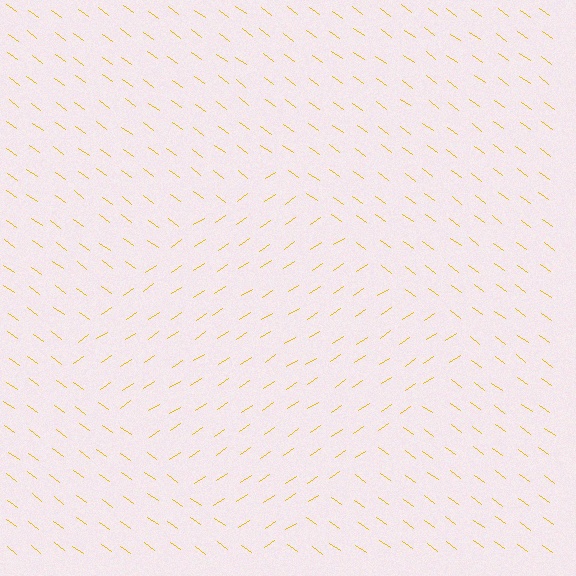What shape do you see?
I see a diamond.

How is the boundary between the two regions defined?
The boundary is defined purely by a change in line orientation (approximately 70 degrees difference). All lines are the same color and thickness.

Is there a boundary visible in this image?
Yes, there is a texture boundary formed by a change in line orientation.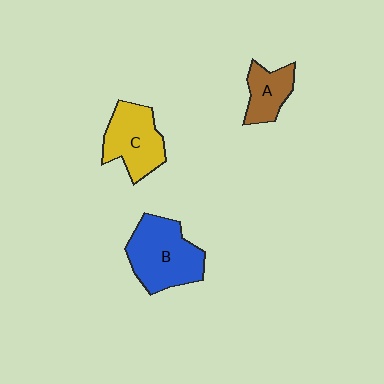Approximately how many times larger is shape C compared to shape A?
Approximately 1.6 times.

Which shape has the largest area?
Shape B (blue).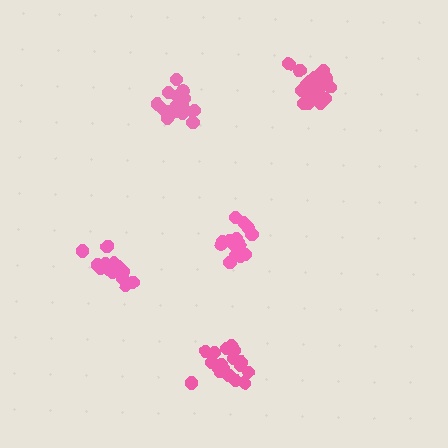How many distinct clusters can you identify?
There are 5 distinct clusters.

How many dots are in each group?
Group 1: 17 dots, Group 2: 20 dots, Group 3: 20 dots, Group 4: 20 dots, Group 5: 15 dots (92 total).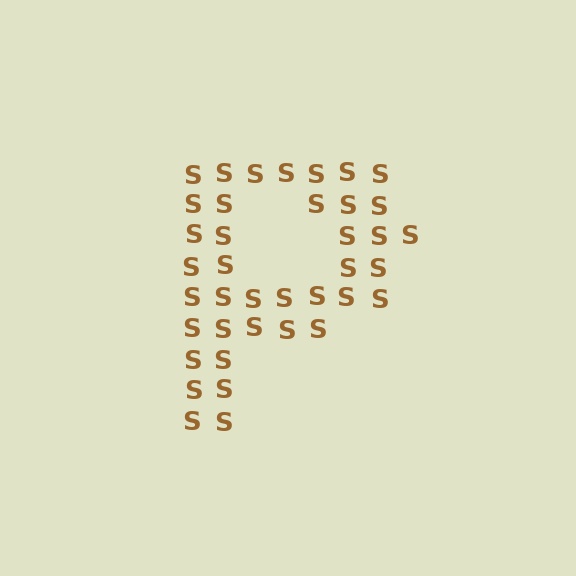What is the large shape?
The large shape is the letter P.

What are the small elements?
The small elements are letter S's.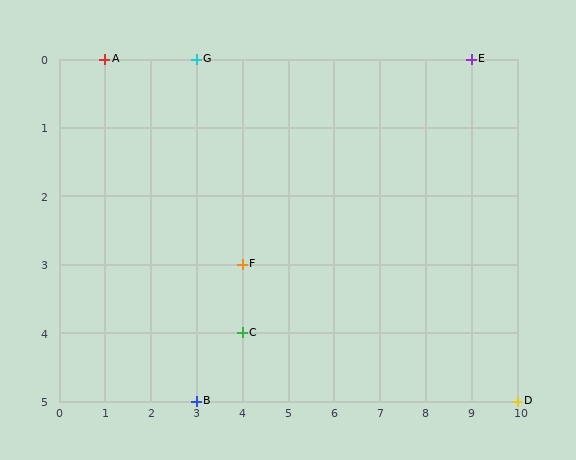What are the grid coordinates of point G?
Point G is at grid coordinates (3, 0).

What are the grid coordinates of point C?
Point C is at grid coordinates (4, 4).